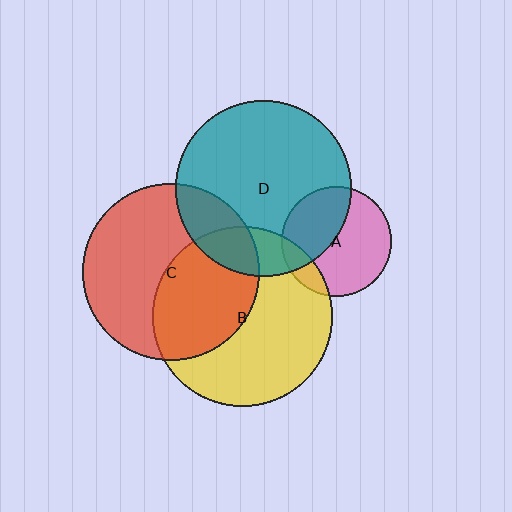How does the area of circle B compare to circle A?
Approximately 2.6 times.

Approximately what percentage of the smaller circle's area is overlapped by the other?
Approximately 15%.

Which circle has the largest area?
Circle B (yellow).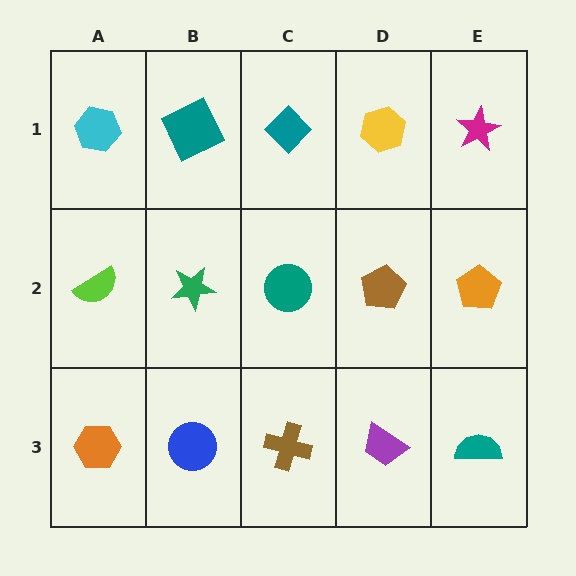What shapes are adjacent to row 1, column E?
An orange pentagon (row 2, column E), a yellow hexagon (row 1, column D).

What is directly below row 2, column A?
An orange hexagon.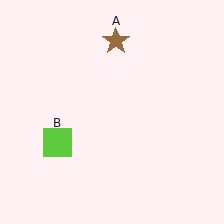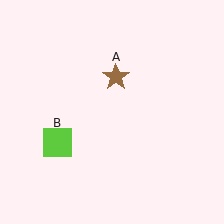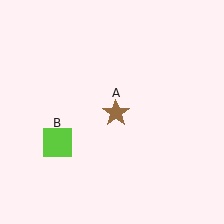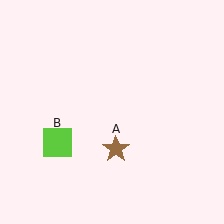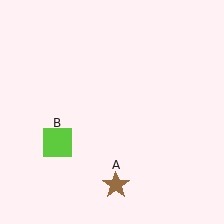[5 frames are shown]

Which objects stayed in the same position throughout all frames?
Lime square (object B) remained stationary.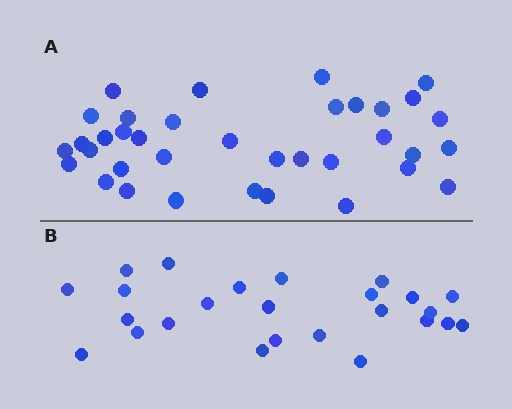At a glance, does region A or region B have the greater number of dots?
Region A (the top region) has more dots.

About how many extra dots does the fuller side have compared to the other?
Region A has roughly 12 or so more dots than region B.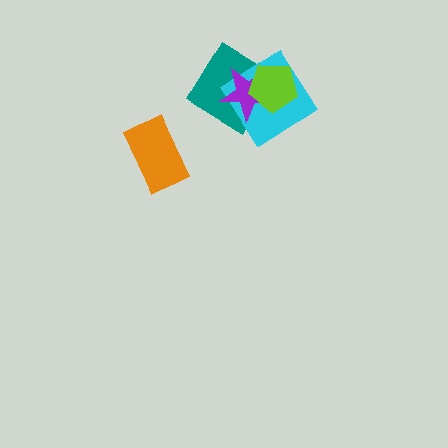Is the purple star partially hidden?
Yes, it is partially covered by another shape.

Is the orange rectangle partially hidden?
No, no other shape covers it.